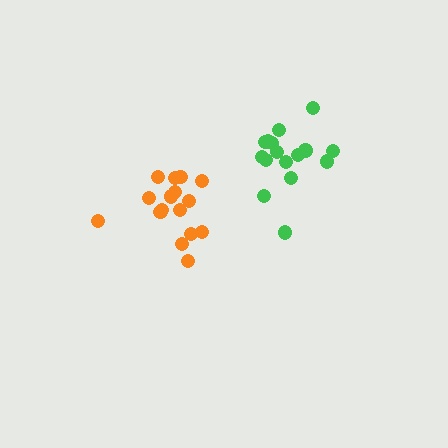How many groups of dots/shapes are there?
There are 2 groups.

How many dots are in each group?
Group 1: 16 dots, Group 2: 16 dots (32 total).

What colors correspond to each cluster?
The clusters are colored: green, orange.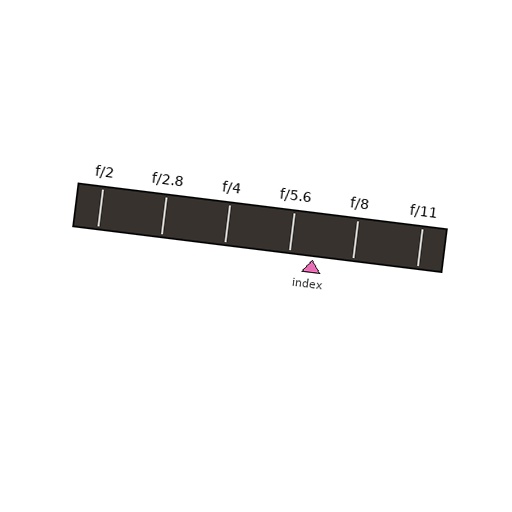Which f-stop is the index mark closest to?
The index mark is closest to f/5.6.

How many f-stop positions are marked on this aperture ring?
There are 6 f-stop positions marked.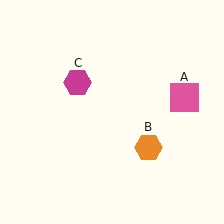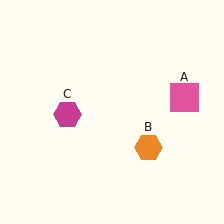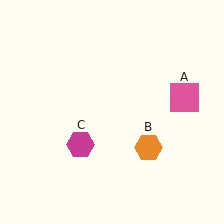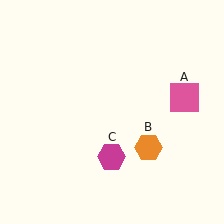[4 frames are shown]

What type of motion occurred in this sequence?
The magenta hexagon (object C) rotated counterclockwise around the center of the scene.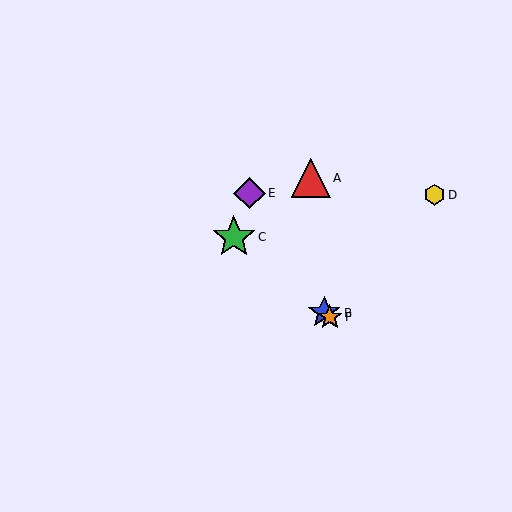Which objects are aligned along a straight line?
Objects B, C, F are aligned along a straight line.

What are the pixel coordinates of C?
Object C is at (234, 237).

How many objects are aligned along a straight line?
3 objects (B, C, F) are aligned along a straight line.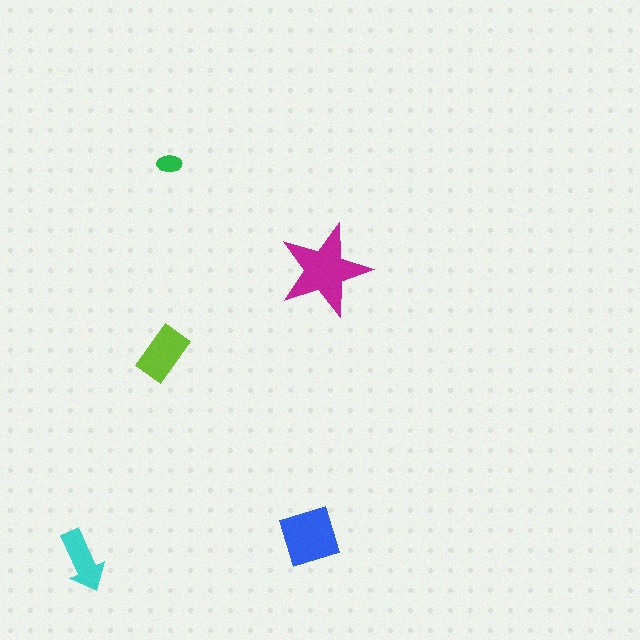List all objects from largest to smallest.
The magenta star, the blue diamond, the lime rectangle, the cyan arrow, the green ellipse.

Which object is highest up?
The green ellipse is topmost.